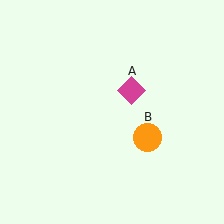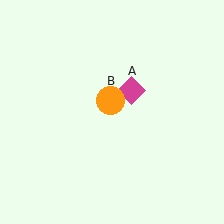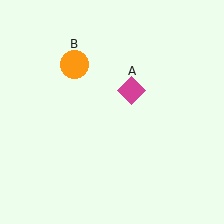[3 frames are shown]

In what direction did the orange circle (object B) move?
The orange circle (object B) moved up and to the left.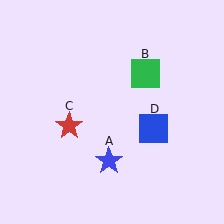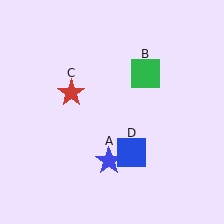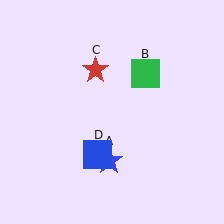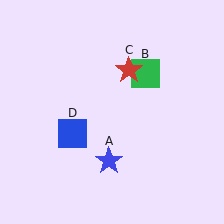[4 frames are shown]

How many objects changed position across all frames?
2 objects changed position: red star (object C), blue square (object D).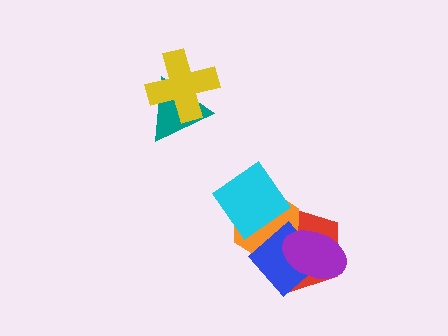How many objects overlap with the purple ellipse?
3 objects overlap with the purple ellipse.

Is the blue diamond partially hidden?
Yes, it is partially covered by another shape.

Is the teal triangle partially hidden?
Yes, it is partially covered by another shape.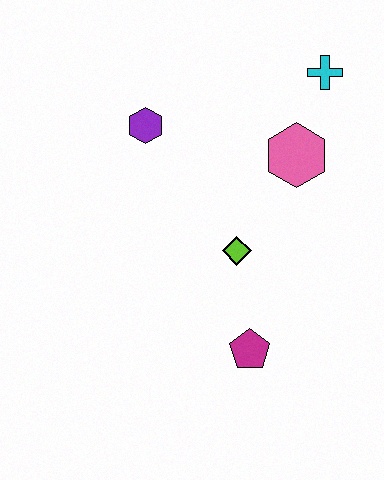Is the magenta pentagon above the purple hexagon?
No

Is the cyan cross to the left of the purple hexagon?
No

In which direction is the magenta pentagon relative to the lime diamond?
The magenta pentagon is below the lime diamond.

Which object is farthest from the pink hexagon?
The magenta pentagon is farthest from the pink hexagon.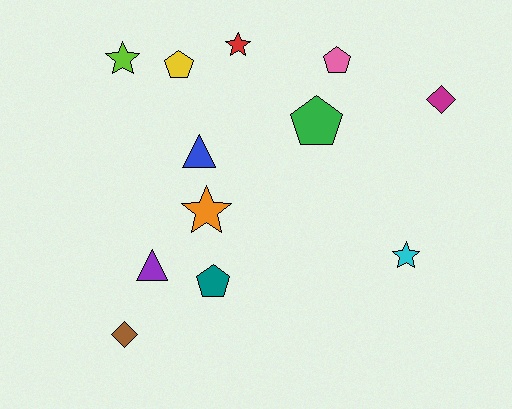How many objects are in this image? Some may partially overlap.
There are 12 objects.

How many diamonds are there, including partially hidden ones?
There are 2 diamonds.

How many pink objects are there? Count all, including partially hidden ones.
There is 1 pink object.